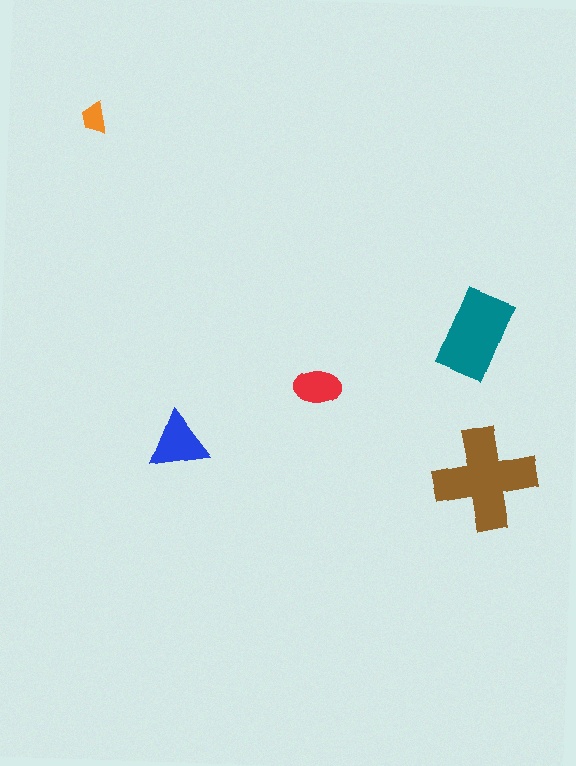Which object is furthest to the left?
The orange trapezoid is leftmost.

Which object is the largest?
The brown cross.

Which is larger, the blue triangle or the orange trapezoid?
The blue triangle.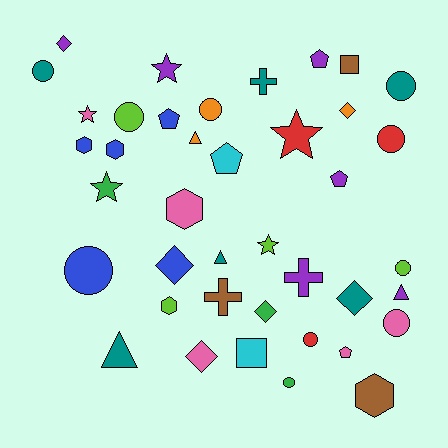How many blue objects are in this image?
There are 5 blue objects.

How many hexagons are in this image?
There are 5 hexagons.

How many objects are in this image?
There are 40 objects.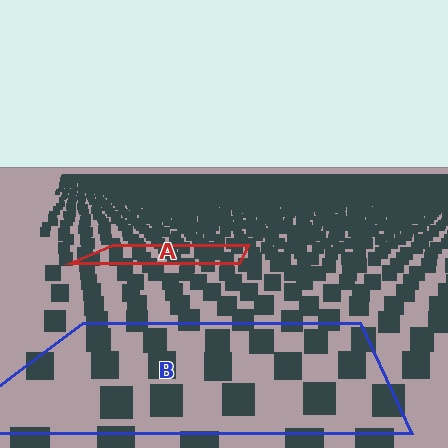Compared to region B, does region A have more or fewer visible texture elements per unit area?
Region A has more texture elements per unit area — they are packed more densely because it is farther away.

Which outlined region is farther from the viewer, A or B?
Region A is farther from the viewer — the texture elements inside it appear smaller and more densely packed.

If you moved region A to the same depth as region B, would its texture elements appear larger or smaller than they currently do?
They would appear larger. At a closer depth, the same texture elements are projected at a bigger on-screen size.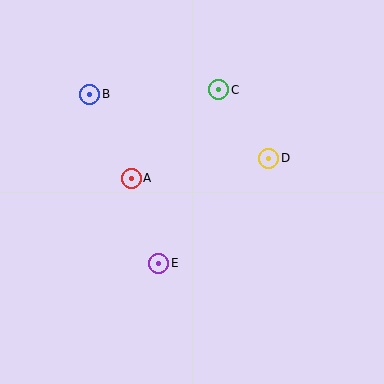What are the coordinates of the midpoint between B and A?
The midpoint between B and A is at (111, 136).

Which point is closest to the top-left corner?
Point B is closest to the top-left corner.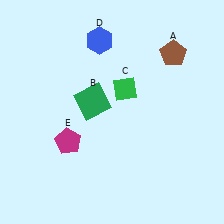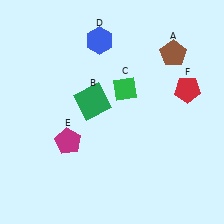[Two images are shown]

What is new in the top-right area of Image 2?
A red pentagon (F) was added in the top-right area of Image 2.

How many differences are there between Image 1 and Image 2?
There is 1 difference between the two images.